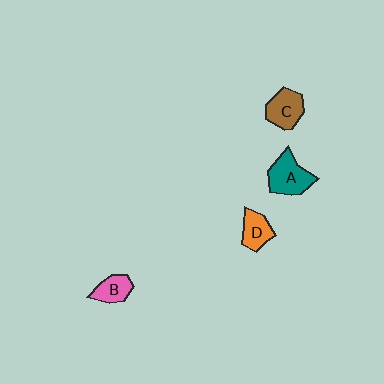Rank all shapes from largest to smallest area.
From largest to smallest: A (teal), C (brown), D (orange), B (pink).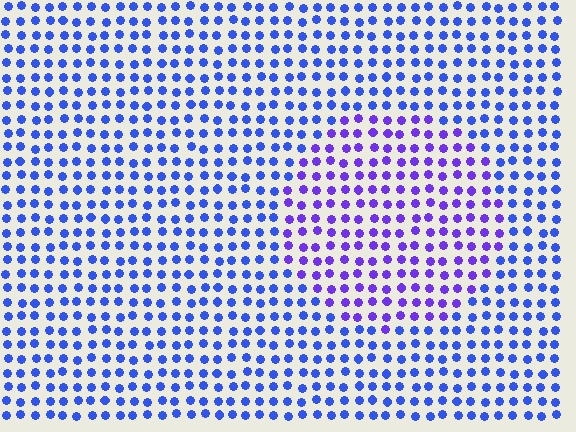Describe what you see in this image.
The image is filled with small blue elements in a uniform arrangement. A circle-shaped region is visible where the elements are tinted to a slightly different hue, forming a subtle color boundary.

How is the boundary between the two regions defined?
The boundary is defined purely by a slight shift in hue (about 32 degrees). Spacing, size, and orientation are identical on both sides.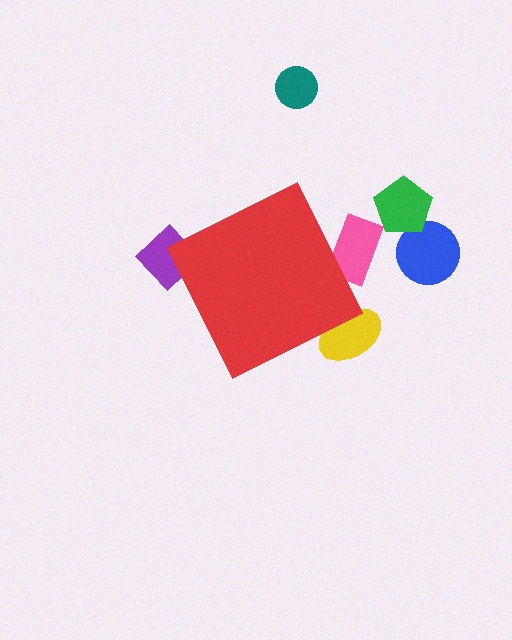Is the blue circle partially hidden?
No, the blue circle is fully visible.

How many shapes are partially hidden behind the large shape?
3 shapes are partially hidden.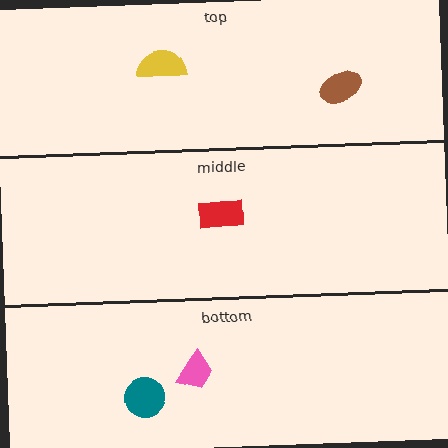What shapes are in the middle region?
The red rectangle.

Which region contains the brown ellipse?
The top region.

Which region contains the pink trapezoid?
The bottom region.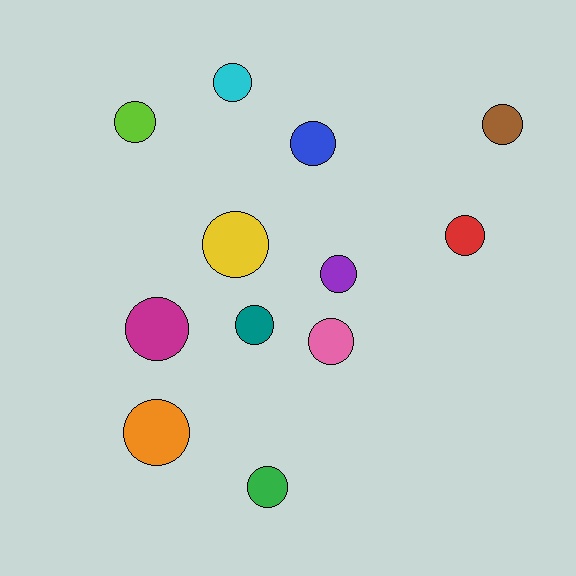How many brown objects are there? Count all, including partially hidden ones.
There is 1 brown object.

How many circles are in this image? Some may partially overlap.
There are 12 circles.